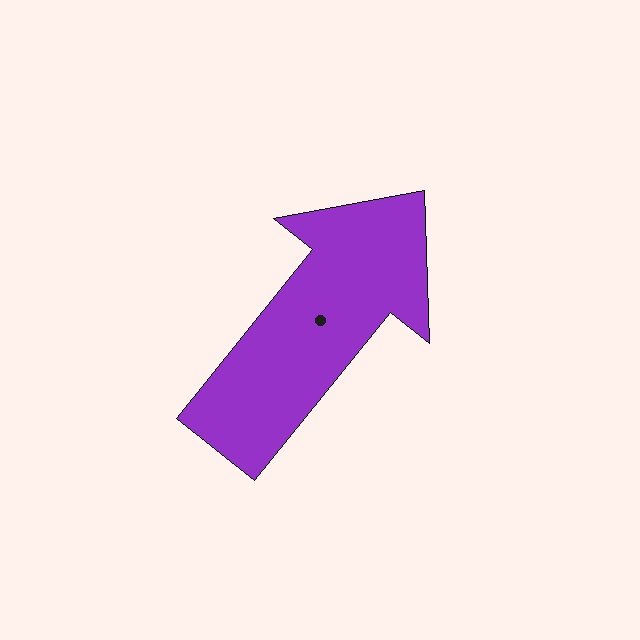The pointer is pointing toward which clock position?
Roughly 1 o'clock.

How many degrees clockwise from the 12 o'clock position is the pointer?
Approximately 39 degrees.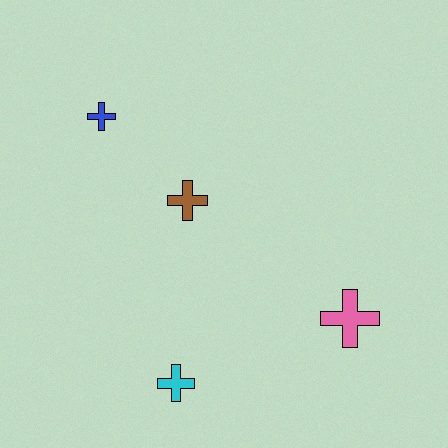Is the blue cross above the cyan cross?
Yes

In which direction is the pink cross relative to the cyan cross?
The pink cross is to the right of the cyan cross.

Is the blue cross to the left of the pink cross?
Yes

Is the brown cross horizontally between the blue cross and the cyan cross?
No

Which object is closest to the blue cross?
The brown cross is closest to the blue cross.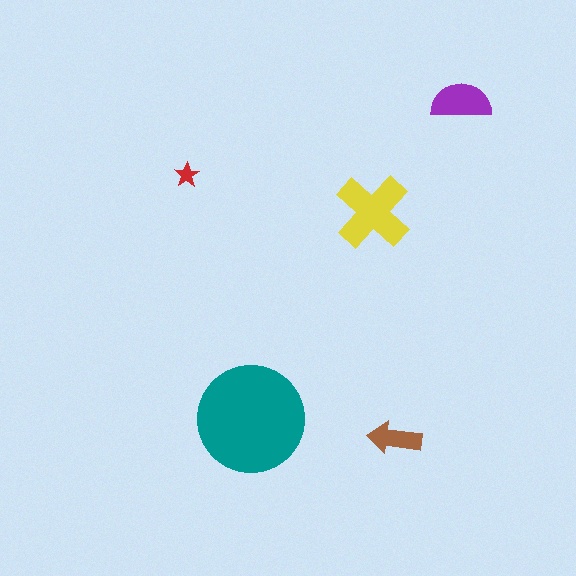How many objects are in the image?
There are 5 objects in the image.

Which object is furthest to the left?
The red star is leftmost.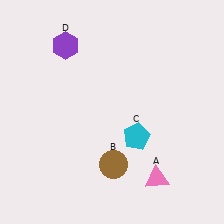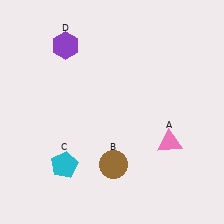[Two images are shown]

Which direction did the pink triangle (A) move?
The pink triangle (A) moved up.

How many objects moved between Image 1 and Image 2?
2 objects moved between the two images.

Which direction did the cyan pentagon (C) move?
The cyan pentagon (C) moved left.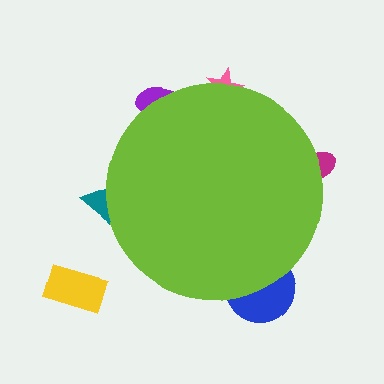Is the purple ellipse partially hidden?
Yes, the purple ellipse is partially hidden behind the lime circle.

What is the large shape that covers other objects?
A lime circle.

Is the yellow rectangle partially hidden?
No, the yellow rectangle is fully visible.